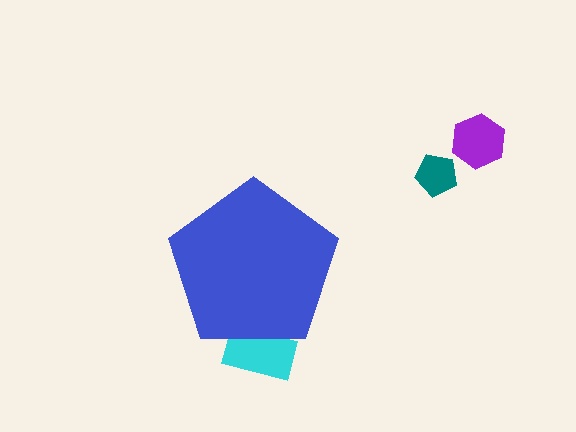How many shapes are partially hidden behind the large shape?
1 shape is partially hidden.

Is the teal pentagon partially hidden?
No, the teal pentagon is fully visible.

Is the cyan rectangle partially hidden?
Yes, the cyan rectangle is partially hidden behind the blue pentagon.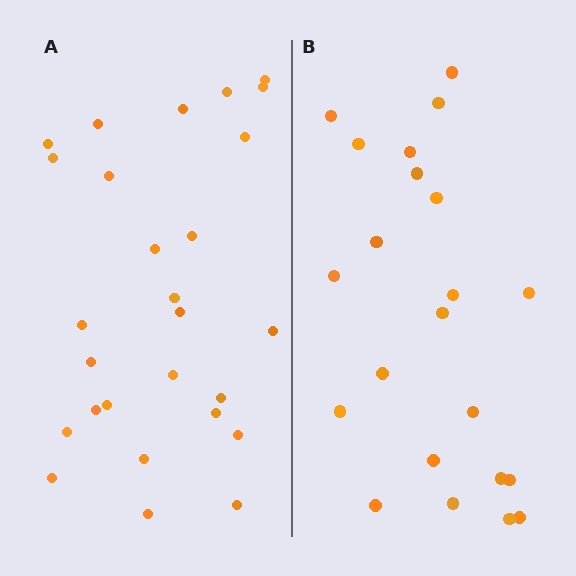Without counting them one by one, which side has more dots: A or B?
Region A (the left region) has more dots.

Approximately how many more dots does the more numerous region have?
Region A has about 5 more dots than region B.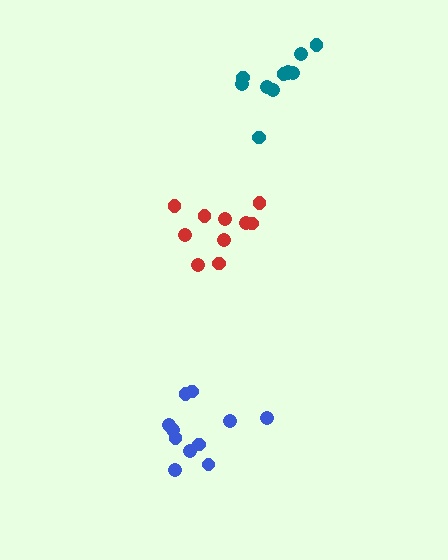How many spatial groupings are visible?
There are 3 spatial groupings.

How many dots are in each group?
Group 1: 10 dots, Group 2: 11 dots, Group 3: 11 dots (32 total).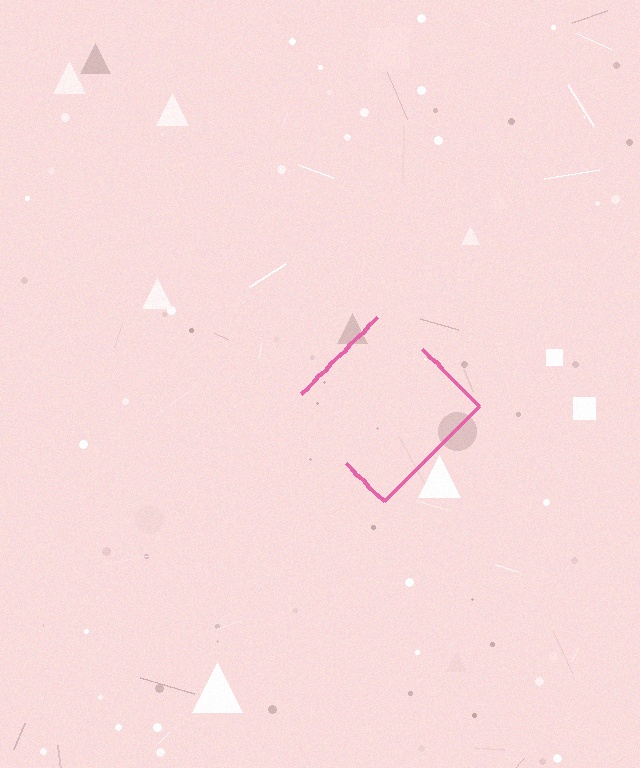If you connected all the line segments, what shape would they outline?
They would outline a diamond.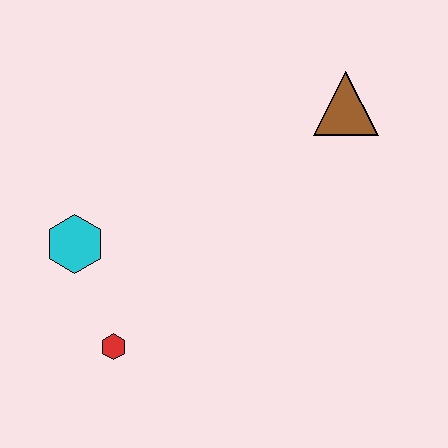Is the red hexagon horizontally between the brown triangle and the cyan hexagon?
Yes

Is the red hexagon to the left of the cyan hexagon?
No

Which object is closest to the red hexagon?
The cyan hexagon is closest to the red hexagon.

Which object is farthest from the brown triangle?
The red hexagon is farthest from the brown triangle.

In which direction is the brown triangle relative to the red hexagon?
The brown triangle is above the red hexagon.